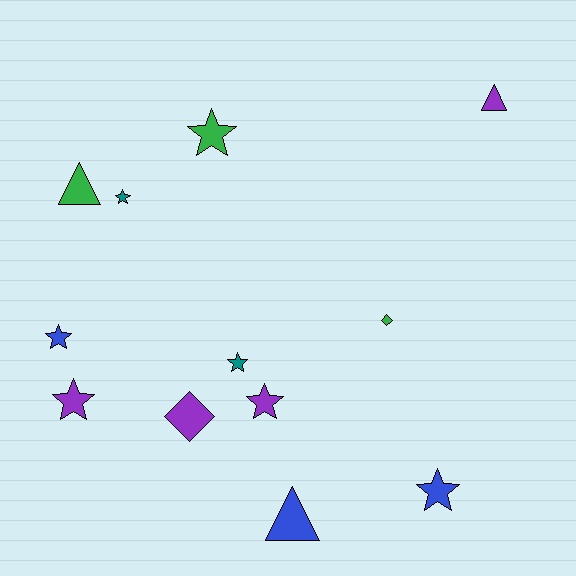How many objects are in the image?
There are 12 objects.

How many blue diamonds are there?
There are no blue diamonds.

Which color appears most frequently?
Purple, with 4 objects.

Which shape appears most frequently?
Star, with 7 objects.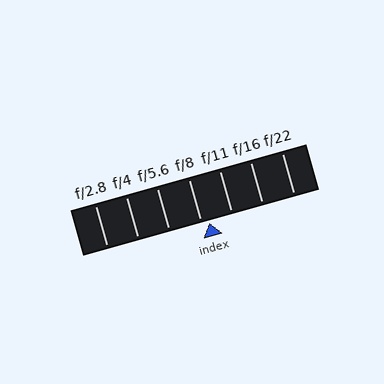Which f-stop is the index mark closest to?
The index mark is closest to f/8.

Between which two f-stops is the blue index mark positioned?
The index mark is between f/8 and f/11.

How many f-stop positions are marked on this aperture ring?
There are 7 f-stop positions marked.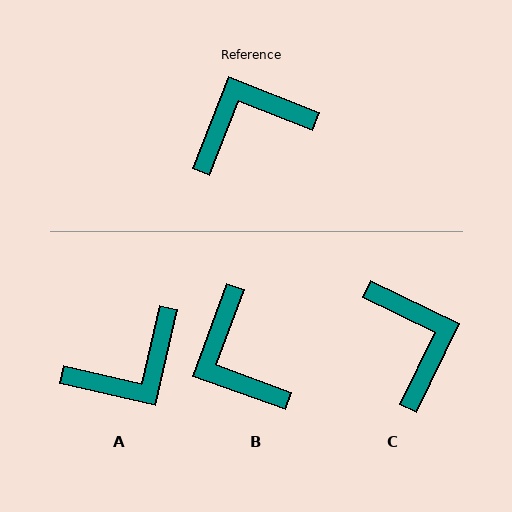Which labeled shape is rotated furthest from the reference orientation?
A, about 171 degrees away.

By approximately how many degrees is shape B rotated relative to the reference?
Approximately 91 degrees counter-clockwise.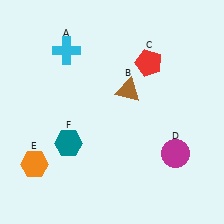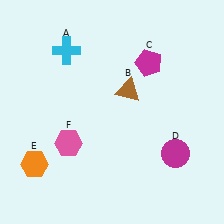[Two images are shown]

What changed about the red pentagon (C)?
In Image 1, C is red. In Image 2, it changed to magenta.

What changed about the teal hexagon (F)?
In Image 1, F is teal. In Image 2, it changed to pink.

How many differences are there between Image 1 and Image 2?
There are 2 differences between the two images.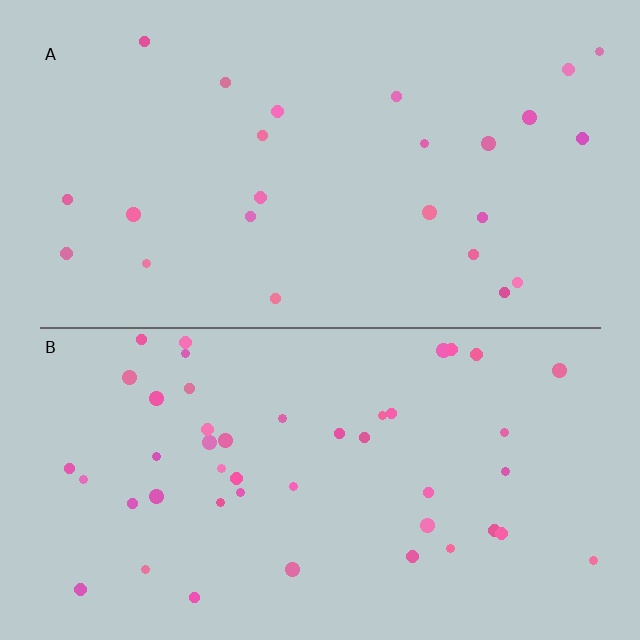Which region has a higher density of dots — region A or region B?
B (the bottom).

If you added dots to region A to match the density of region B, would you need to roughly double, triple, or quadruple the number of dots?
Approximately double.